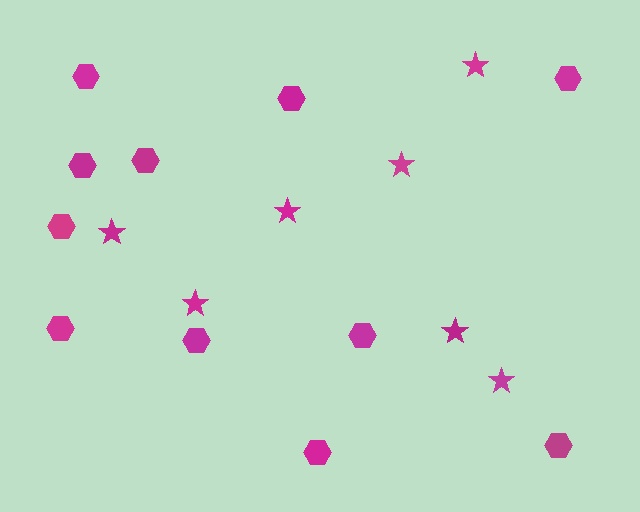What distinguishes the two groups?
There are 2 groups: one group of hexagons (11) and one group of stars (7).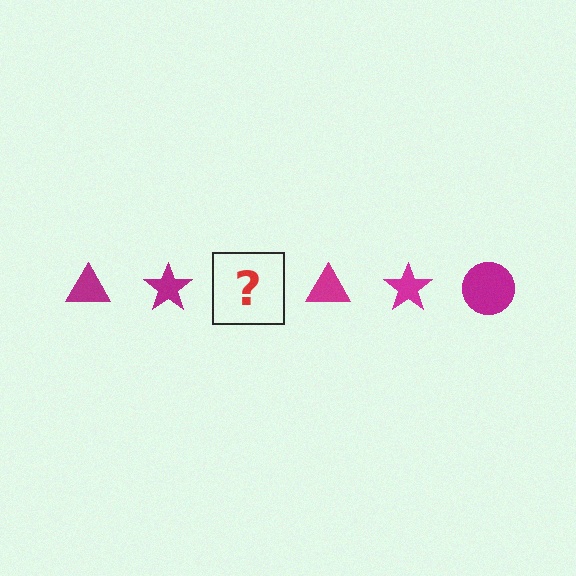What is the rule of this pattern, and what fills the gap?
The rule is that the pattern cycles through triangle, star, circle shapes in magenta. The gap should be filled with a magenta circle.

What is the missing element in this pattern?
The missing element is a magenta circle.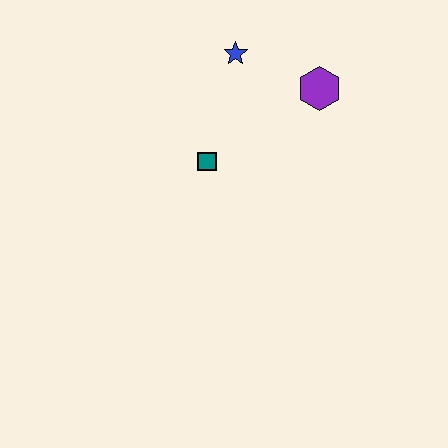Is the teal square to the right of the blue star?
No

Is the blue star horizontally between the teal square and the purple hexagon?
Yes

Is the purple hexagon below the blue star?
Yes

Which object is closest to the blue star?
The purple hexagon is closest to the blue star.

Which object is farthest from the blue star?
The teal square is farthest from the blue star.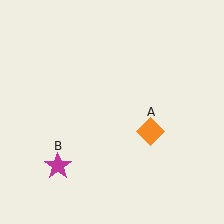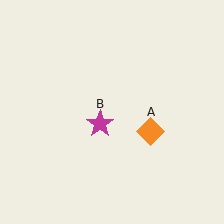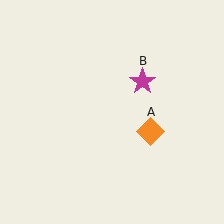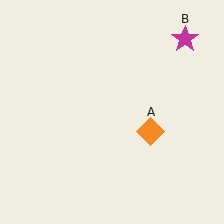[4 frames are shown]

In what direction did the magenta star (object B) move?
The magenta star (object B) moved up and to the right.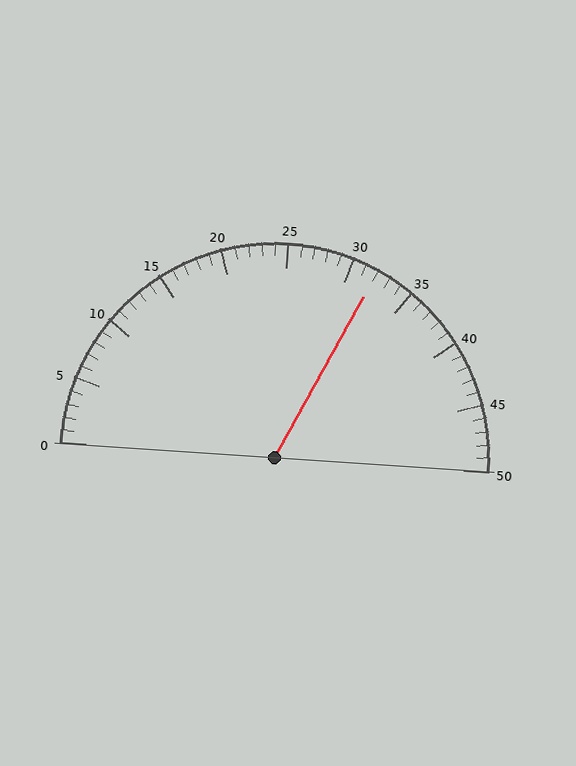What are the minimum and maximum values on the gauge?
The gauge ranges from 0 to 50.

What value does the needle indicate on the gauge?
The needle indicates approximately 32.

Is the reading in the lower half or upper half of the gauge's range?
The reading is in the upper half of the range (0 to 50).